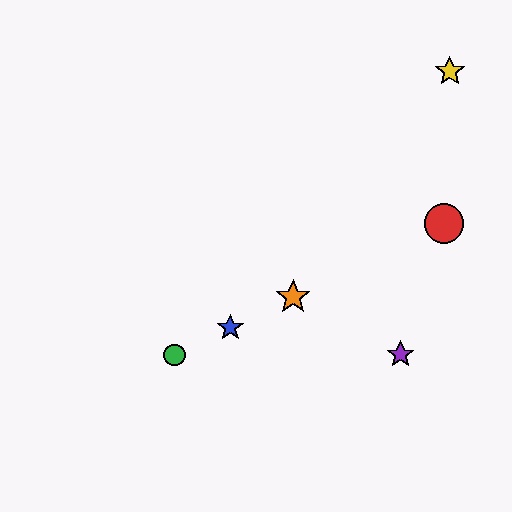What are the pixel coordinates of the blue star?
The blue star is at (230, 328).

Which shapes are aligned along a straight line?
The red circle, the blue star, the green circle, the orange star are aligned along a straight line.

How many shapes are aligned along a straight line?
4 shapes (the red circle, the blue star, the green circle, the orange star) are aligned along a straight line.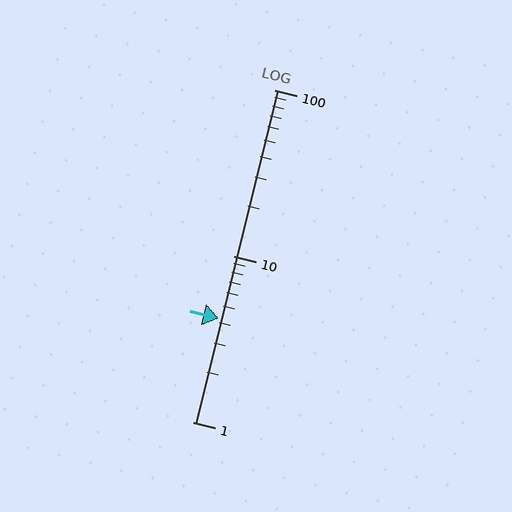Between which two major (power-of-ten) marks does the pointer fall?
The pointer is between 1 and 10.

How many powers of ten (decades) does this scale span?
The scale spans 2 decades, from 1 to 100.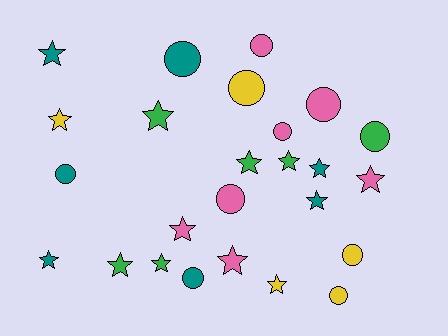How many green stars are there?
There are 5 green stars.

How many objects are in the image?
There are 25 objects.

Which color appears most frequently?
Teal, with 7 objects.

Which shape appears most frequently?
Star, with 14 objects.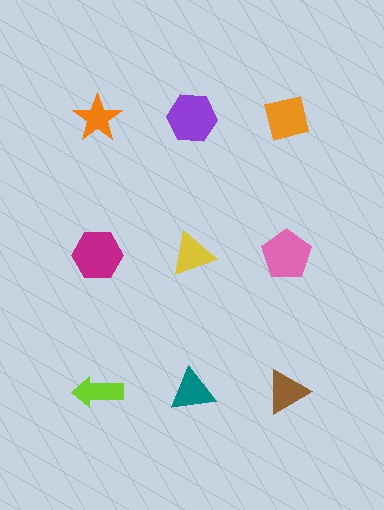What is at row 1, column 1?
An orange star.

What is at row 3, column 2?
A teal triangle.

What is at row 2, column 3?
A pink pentagon.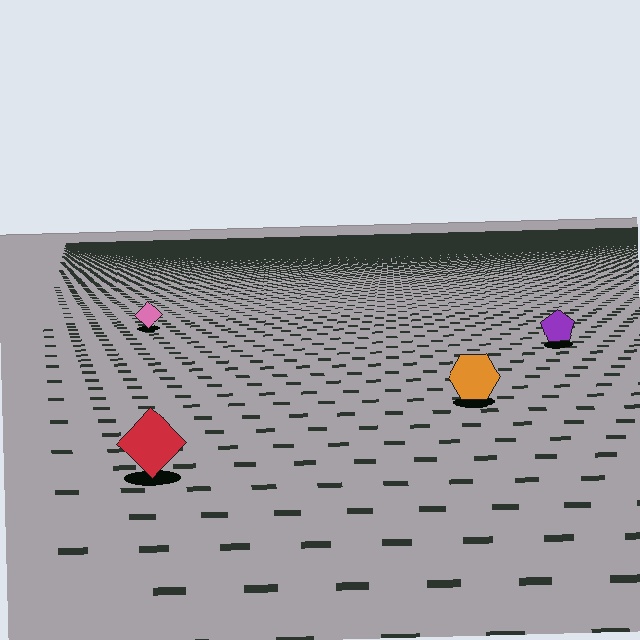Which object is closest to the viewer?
The red diamond is closest. The texture marks near it are larger and more spread out.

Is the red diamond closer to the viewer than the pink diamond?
Yes. The red diamond is closer — you can tell from the texture gradient: the ground texture is coarser near it.